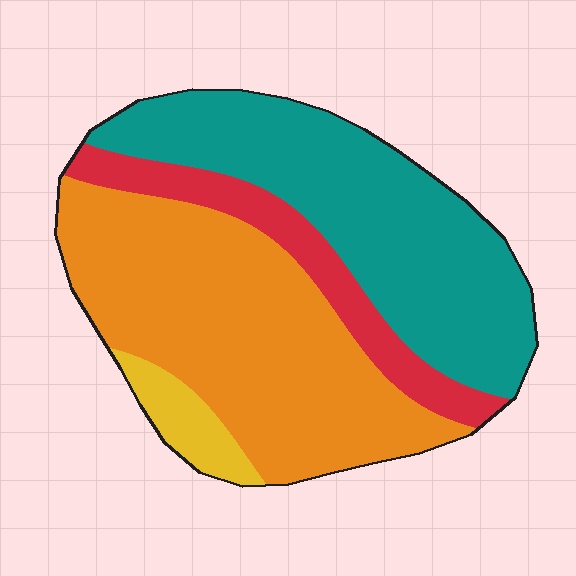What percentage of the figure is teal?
Teal covers about 40% of the figure.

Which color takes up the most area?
Orange, at roughly 45%.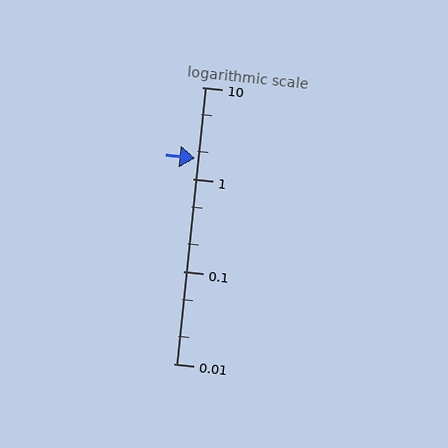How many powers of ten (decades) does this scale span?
The scale spans 3 decades, from 0.01 to 10.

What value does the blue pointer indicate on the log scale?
The pointer indicates approximately 1.7.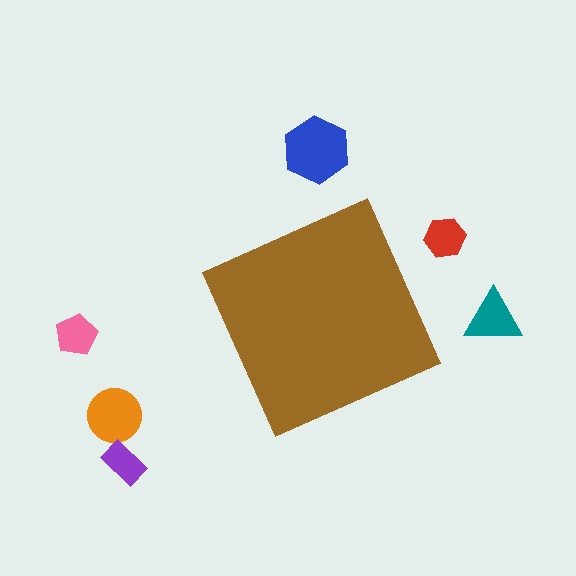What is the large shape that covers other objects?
A brown square.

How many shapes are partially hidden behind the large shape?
0 shapes are partially hidden.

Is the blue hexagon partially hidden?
No, the blue hexagon is fully visible.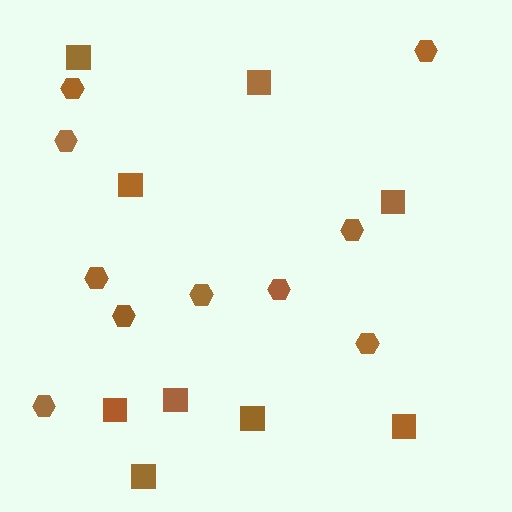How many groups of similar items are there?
There are 2 groups: one group of hexagons (10) and one group of squares (9).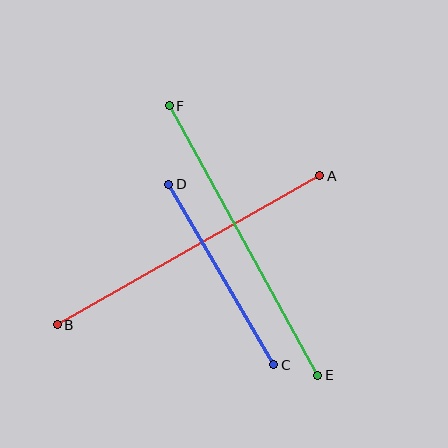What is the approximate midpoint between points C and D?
The midpoint is at approximately (221, 275) pixels.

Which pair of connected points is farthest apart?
Points E and F are farthest apart.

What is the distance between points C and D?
The distance is approximately 209 pixels.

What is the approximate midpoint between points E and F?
The midpoint is at approximately (243, 240) pixels.